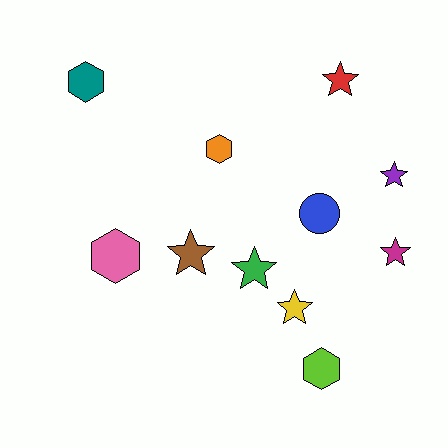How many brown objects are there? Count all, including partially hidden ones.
There is 1 brown object.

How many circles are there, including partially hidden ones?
There is 1 circle.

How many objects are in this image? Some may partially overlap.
There are 11 objects.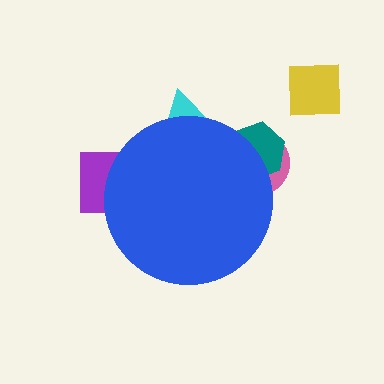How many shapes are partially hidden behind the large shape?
4 shapes are partially hidden.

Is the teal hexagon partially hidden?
Yes, the teal hexagon is partially hidden behind the blue circle.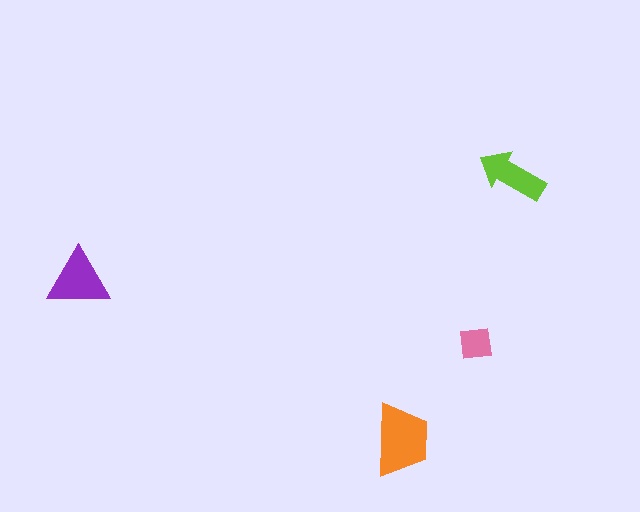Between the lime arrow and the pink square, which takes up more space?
The lime arrow.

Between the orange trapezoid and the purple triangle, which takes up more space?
The orange trapezoid.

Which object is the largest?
The orange trapezoid.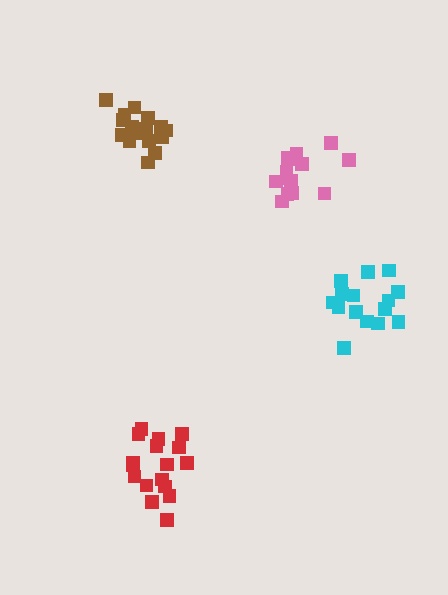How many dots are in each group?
Group 1: 15 dots, Group 2: 15 dots, Group 3: 17 dots, Group 4: 18 dots (65 total).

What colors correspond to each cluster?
The clusters are colored: pink, cyan, red, brown.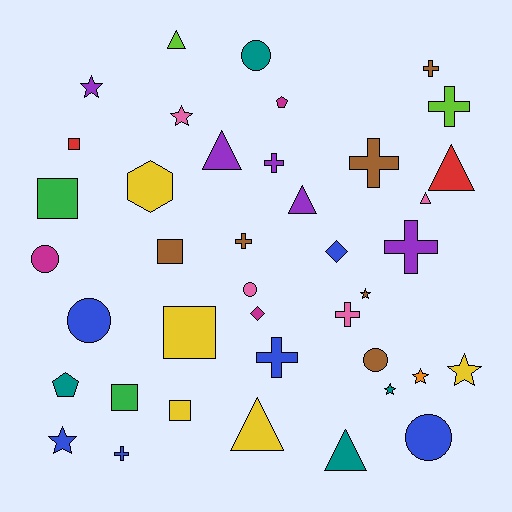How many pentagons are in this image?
There are 2 pentagons.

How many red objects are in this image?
There are 2 red objects.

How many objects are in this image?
There are 40 objects.